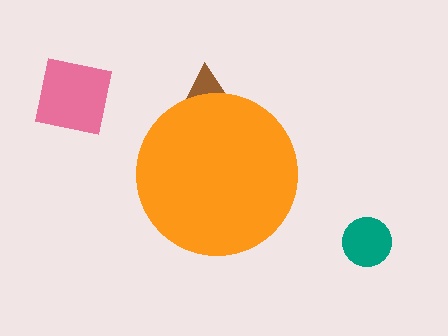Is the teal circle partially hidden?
No, the teal circle is fully visible.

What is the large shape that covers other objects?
An orange circle.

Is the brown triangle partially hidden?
Yes, the brown triangle is partially hidden behind the orange circle.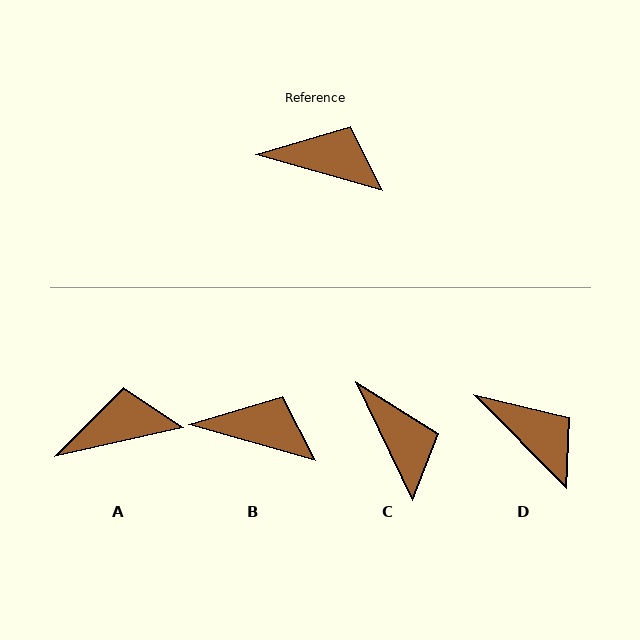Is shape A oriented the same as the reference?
No, it is off by about 29 degrees.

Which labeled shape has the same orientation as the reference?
B.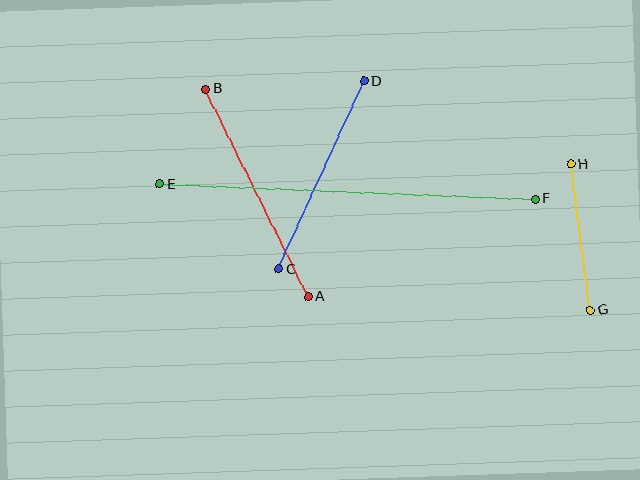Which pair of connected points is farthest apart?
Points E and F are farthest apart.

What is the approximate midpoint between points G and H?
The midpoint is at approximately (581, 237) pixels.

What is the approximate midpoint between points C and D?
The midpoint is at approximately (321, 175) pixels.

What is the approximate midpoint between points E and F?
The midpoint is at approximately (347, 191) pixels.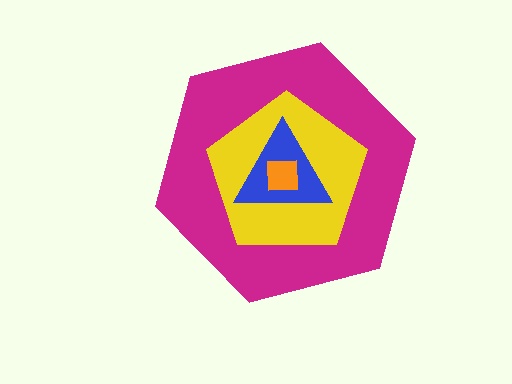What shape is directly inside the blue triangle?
The orange square.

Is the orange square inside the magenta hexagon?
Yes.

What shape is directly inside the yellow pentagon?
The blue triangle.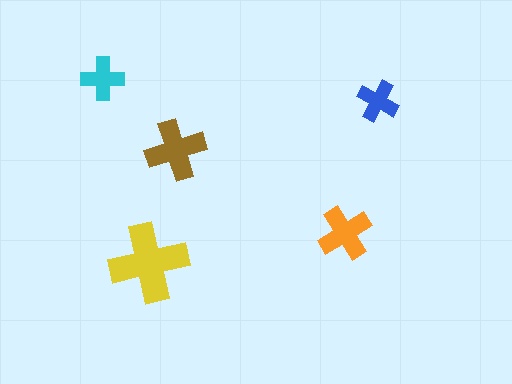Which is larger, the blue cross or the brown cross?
The brown one.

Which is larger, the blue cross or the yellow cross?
The yellow one.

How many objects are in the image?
There are 5 objects in the image.